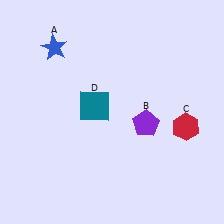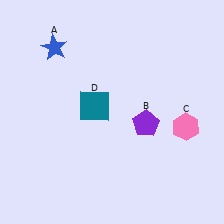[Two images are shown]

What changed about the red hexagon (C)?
In Image 1, C is red. In Image 2, it changed to pink.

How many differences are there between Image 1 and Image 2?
There is 1 difference between the two images.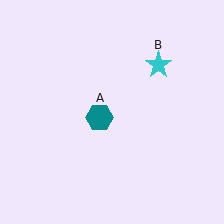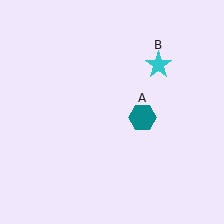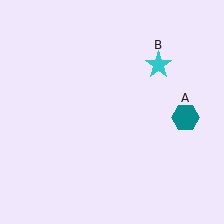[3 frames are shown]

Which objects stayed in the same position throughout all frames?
Cyan star (object B) remained stationary.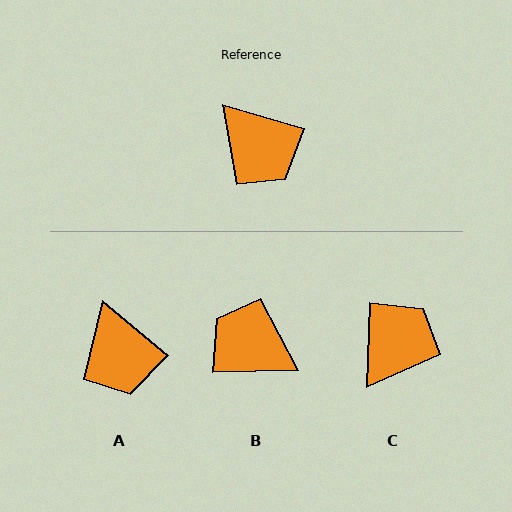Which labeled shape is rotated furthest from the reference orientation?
B, about 162 degrees away.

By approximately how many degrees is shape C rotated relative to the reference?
Approximately 105 degrees counter-clockwise.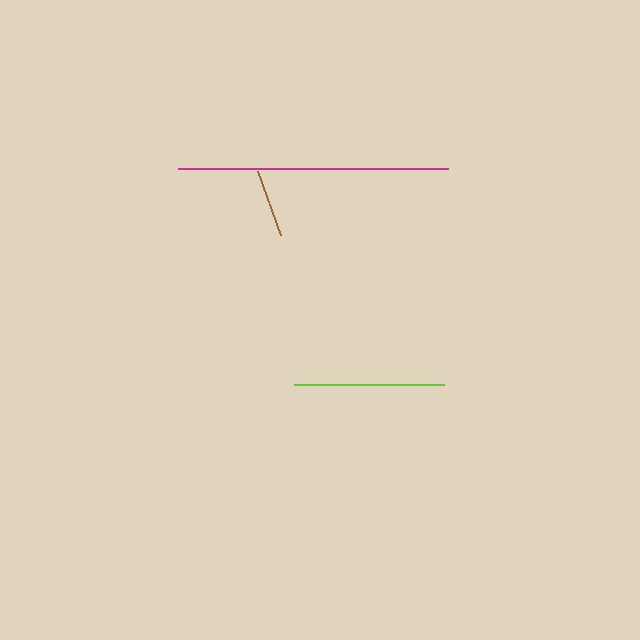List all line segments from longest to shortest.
From longest to shortest: magenta, lime, brown.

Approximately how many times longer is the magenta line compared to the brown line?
The magenta line is approximately 4.0 times the length of the brown line.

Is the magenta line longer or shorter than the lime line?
The magenta line is longer than the lime line.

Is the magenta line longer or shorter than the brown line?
The magenta line is longer than the brown line.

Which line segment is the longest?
The magenta line is the longest at approximately 270 pixels.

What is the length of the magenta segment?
The magenta segment is approximately 270 pixels long.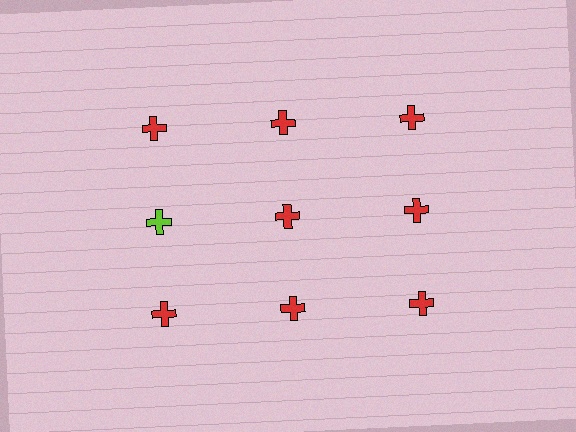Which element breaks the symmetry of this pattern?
The lime cross in the second row, leftmost column breaks the symmetry. All other shapes are red crosses.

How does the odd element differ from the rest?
It has a different color: lime instead of red.